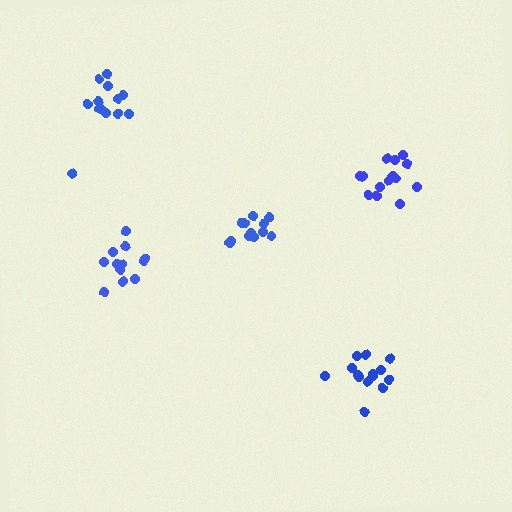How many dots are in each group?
Group 1: 12 dots, Group 2: 14 dots, Group 3: 12 dots, Group 4: 13 dots, Group 5: 14 dots (65 total).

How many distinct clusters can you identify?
There are 5 distinct clusters.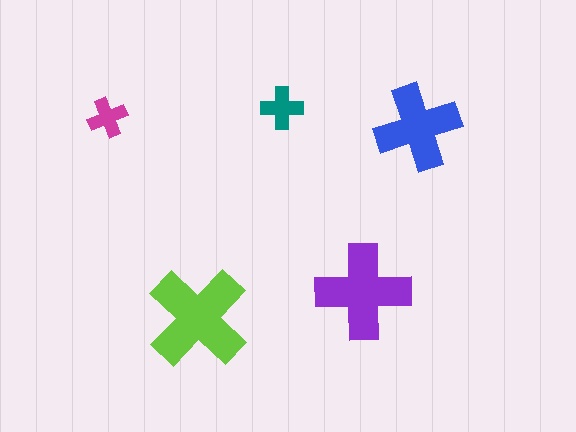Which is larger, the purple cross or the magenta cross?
The purple one.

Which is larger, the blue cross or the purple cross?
The purple one.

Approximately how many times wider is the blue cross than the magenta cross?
About 2 times wider.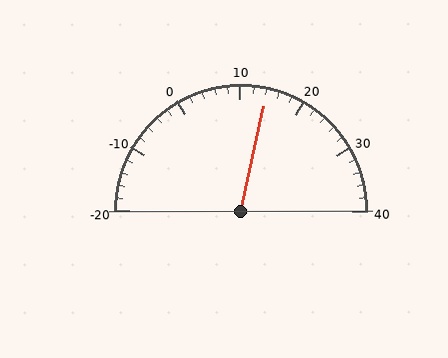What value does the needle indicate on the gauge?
The needle indicates approximately 14.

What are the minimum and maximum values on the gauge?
The gauge ranges from -20 to 40.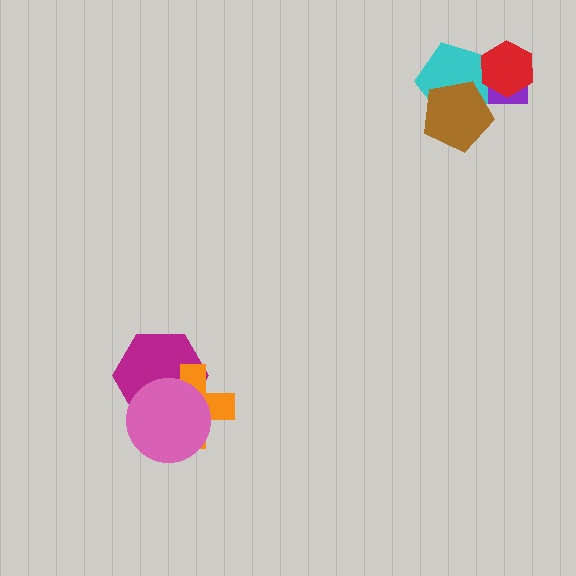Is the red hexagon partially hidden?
No, no other shape covers it.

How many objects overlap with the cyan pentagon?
3 objects overlap with the cyan pentagon.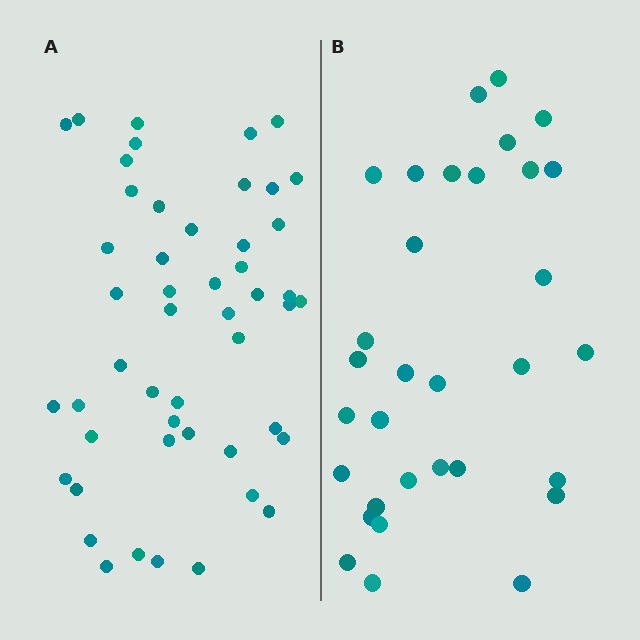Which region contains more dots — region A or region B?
Region A (the left region) has more dots.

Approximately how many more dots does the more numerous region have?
Region A has approximately 15 more dots than region B.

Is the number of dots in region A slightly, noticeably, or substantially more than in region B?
Region A has substantially more. The ratio is roughly 1.5 to 1.